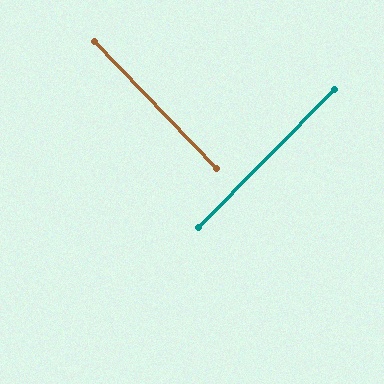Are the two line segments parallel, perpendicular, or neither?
Perpendicular — they meet at approximately 89°.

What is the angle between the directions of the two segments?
Approximately 89 degrees.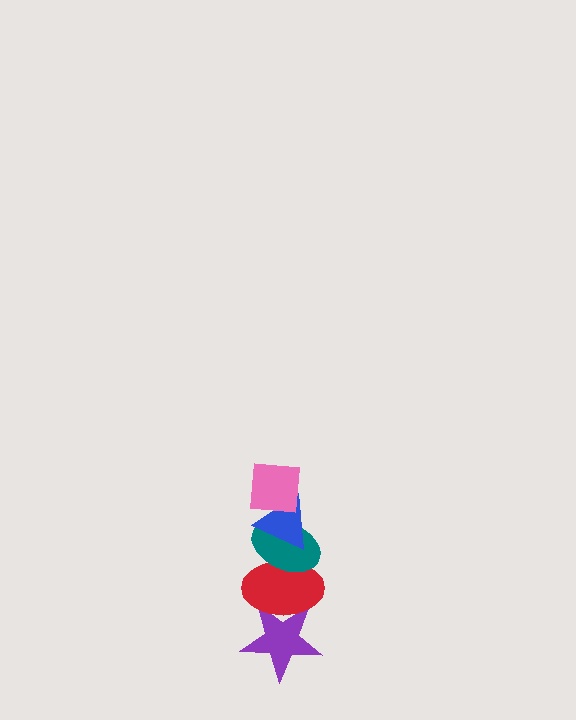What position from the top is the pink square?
The pink square is 1st from the top.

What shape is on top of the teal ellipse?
The blue triangle is on top of the teal ellipse.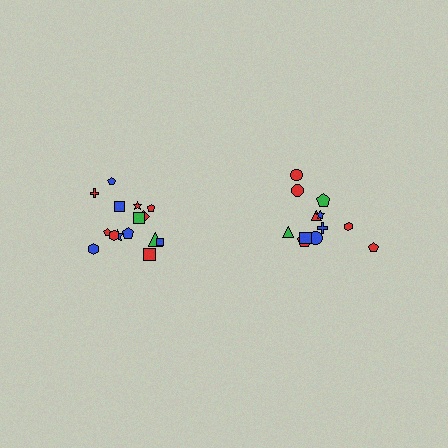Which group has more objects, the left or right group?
The left group.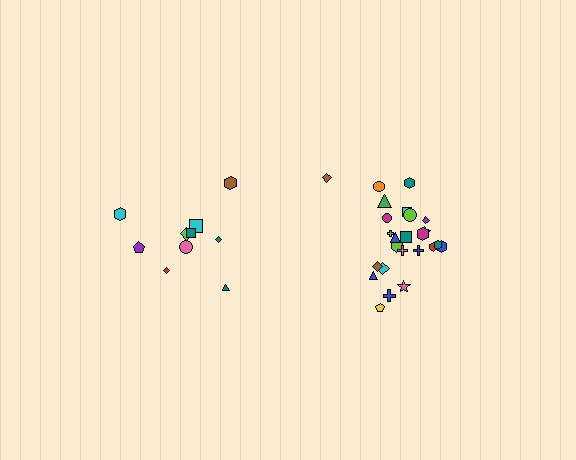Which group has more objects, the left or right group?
The right group.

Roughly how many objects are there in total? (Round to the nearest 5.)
Roughly 35 objects in total.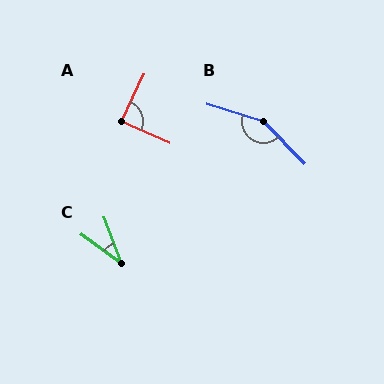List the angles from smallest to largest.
C (33°), A (88°), B (152°).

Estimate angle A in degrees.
Approximately 88 degrees.